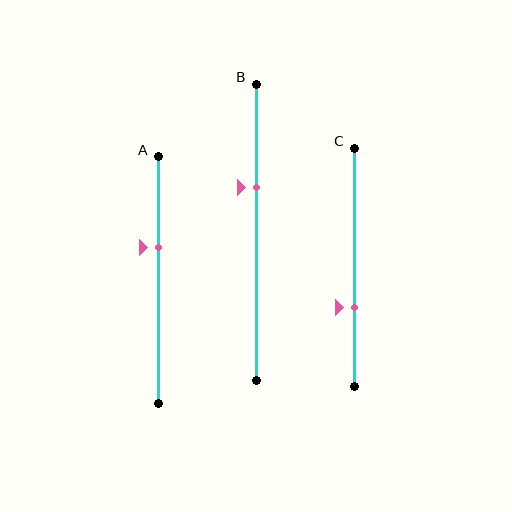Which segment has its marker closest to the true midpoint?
Segment A has its marker closest to the true midpoint.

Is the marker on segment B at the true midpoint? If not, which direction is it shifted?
No, the marker on segment B is shifted upward by about 15% of the segment length.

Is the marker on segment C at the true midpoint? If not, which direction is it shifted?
No, the marker on segment C is shifted downward by about 17% of the segment length.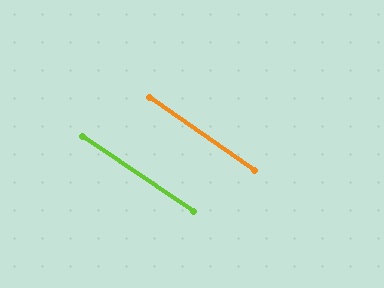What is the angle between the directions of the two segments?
Approximately 1 degree.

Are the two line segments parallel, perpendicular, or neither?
Parallel — their directions differ by only 1.1°.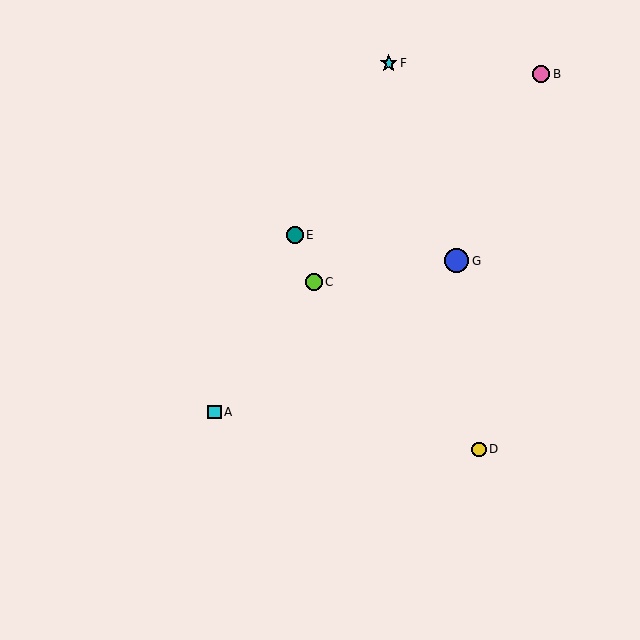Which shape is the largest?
The blue circle (labeled G) is the largest.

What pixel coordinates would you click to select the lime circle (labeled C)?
Click at (314, 282) to select the lime circle C.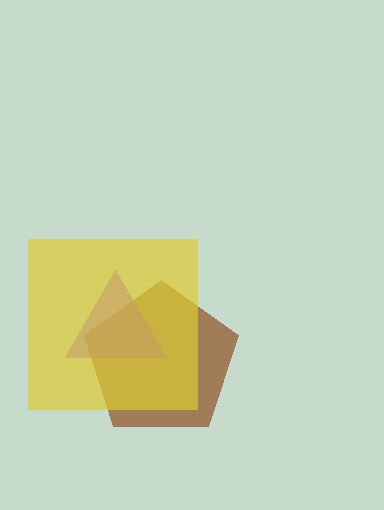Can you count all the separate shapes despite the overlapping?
Yes, there are 3 separate shapes.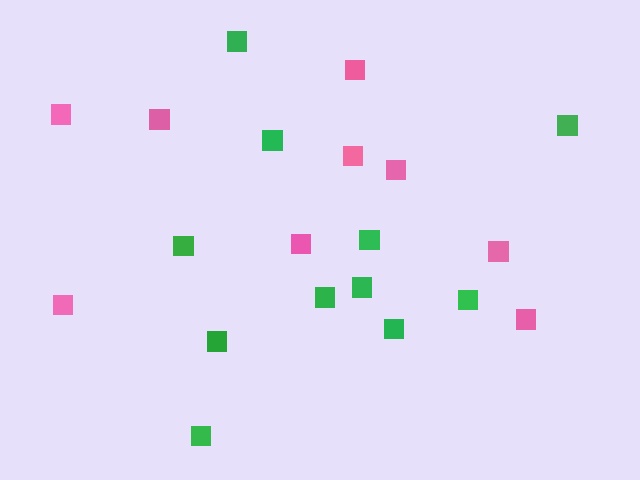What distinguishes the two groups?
There are 2 groups: one group of green squares (11) and one group of pink squares (9).